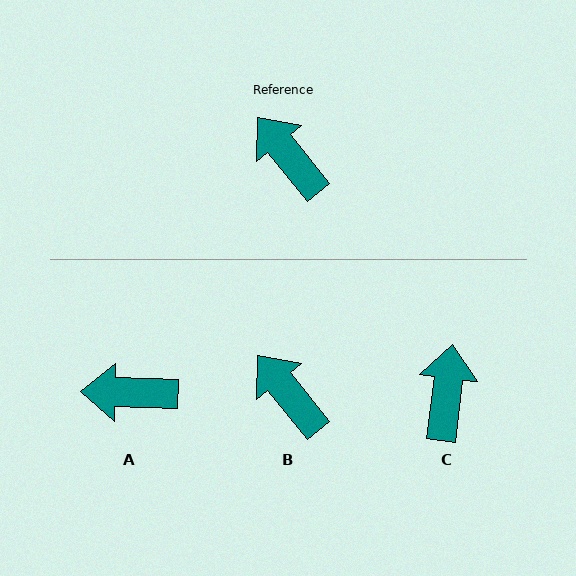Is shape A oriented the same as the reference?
No, it is off by about 49 degrees.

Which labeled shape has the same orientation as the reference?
B.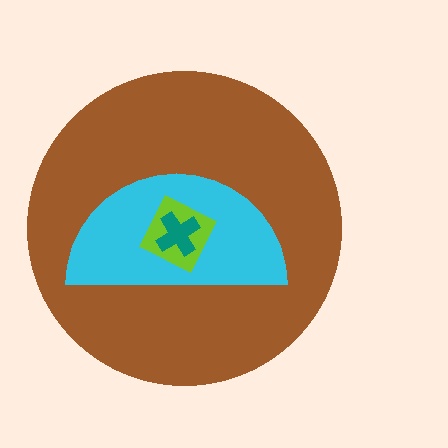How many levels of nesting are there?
4.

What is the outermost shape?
The brown circle.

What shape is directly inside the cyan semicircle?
The lime square.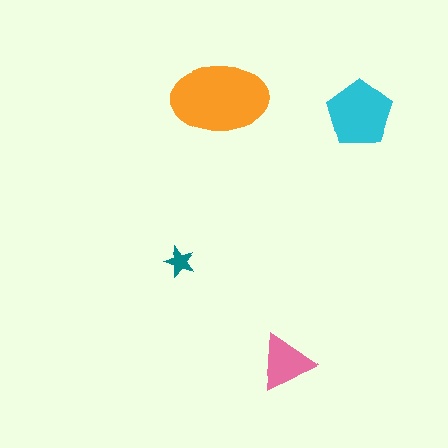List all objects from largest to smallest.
The orange ellipse, the cyan pentagon, the pink triangle, the teal star.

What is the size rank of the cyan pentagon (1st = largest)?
2nd.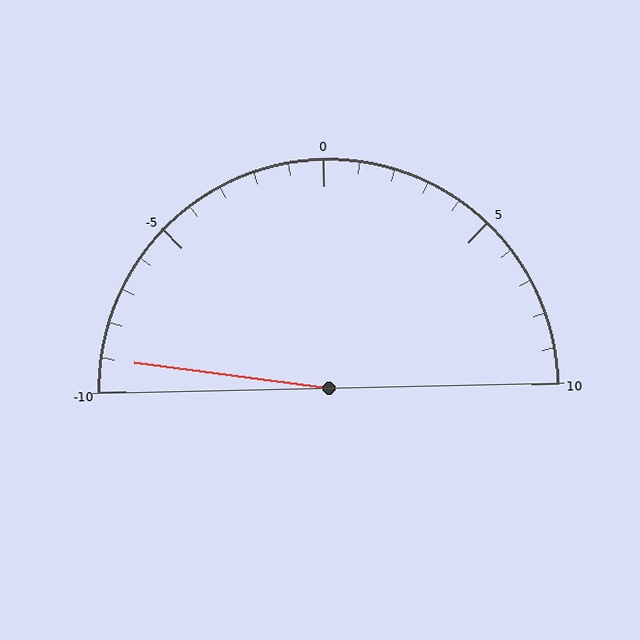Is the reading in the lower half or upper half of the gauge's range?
The reading is in the lower half of the range (-10 to 10).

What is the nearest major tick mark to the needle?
The nearest major tick mark is -10.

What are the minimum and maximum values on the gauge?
The gauge ranges from -10 to 10.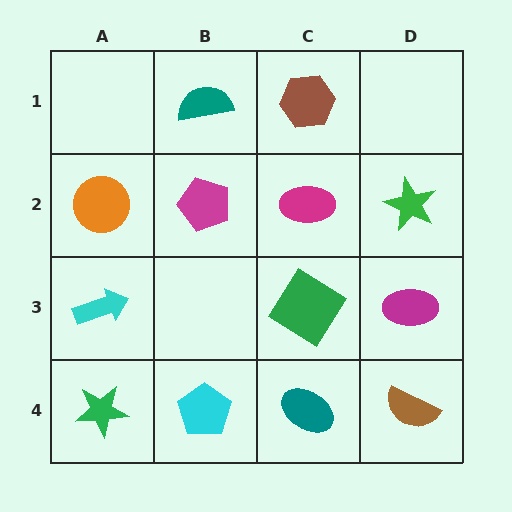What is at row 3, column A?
A cyan arrow.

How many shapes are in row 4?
4 shapes.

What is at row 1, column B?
A teal semicircle.